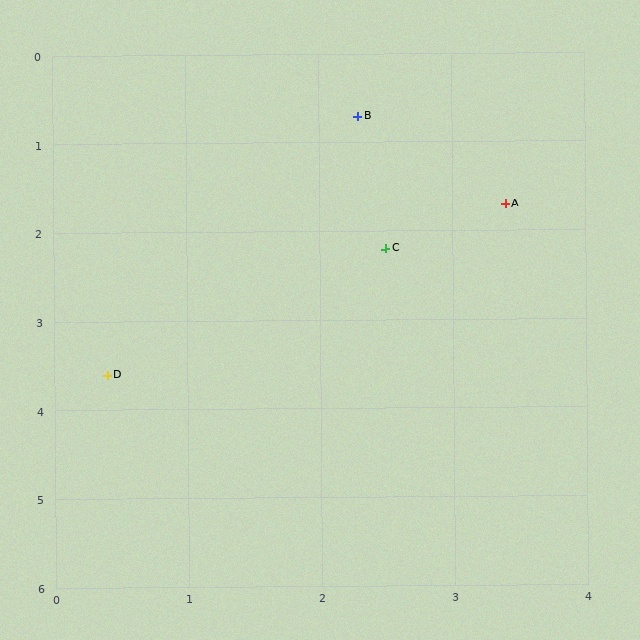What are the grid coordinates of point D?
Point D is at approximately (0.4, 3.6).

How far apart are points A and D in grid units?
Points A and D are about 3.6 grid units apart.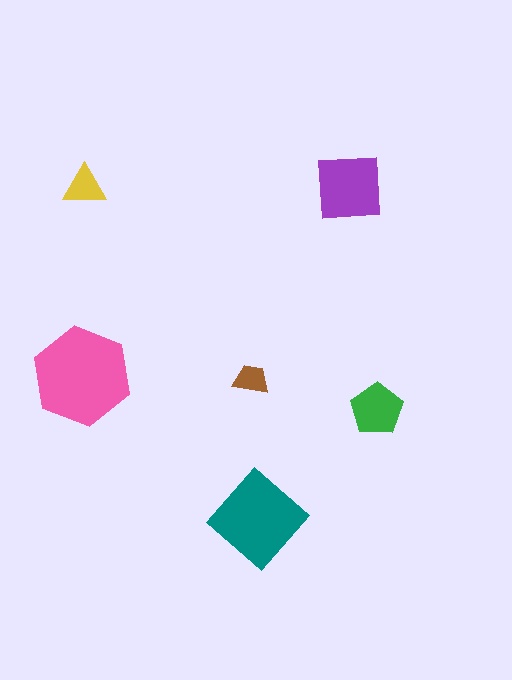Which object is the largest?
The pink hexagon.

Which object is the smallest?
The brown trapezoid.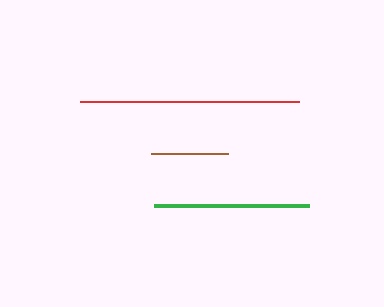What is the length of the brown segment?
The brown segment is approximately 77 pixels long.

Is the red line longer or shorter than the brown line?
The red line is longer than the brown line.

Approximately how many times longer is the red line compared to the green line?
The red line is approximately 1.4 times the length of the green line.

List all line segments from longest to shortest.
From longest to shortest: red, green, brown.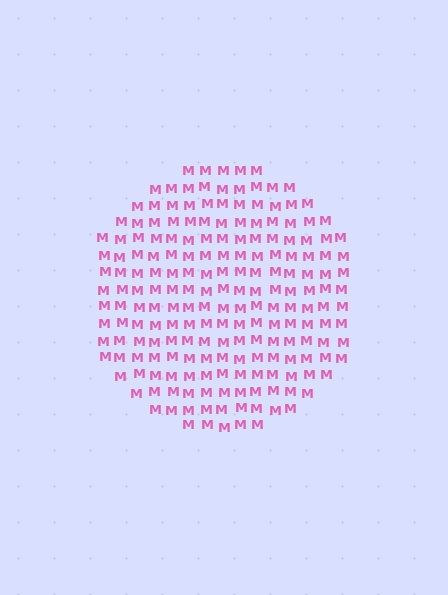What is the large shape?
The large shape is a circle.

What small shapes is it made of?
It is made of small letter M's.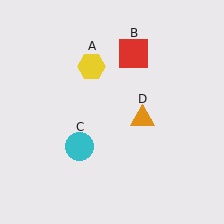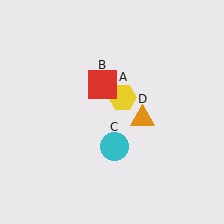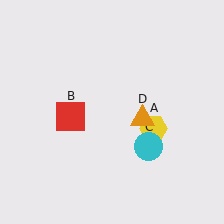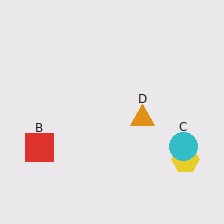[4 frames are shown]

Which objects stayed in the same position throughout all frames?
Orange triangle (object D) remained stationary.